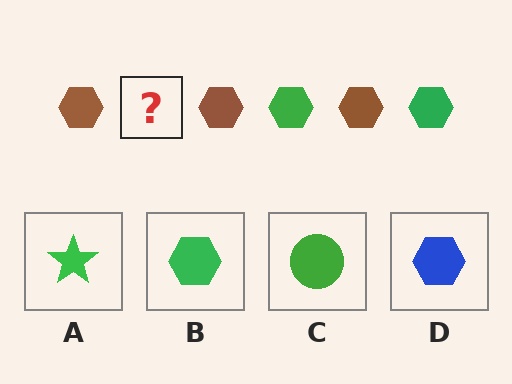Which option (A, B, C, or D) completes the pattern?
B.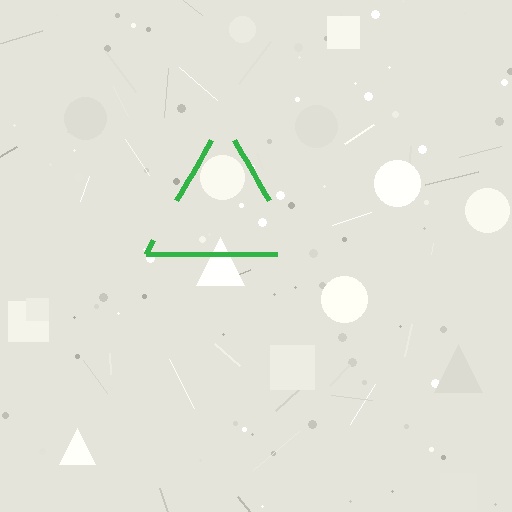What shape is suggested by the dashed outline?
The dashed outline suggests a triangle.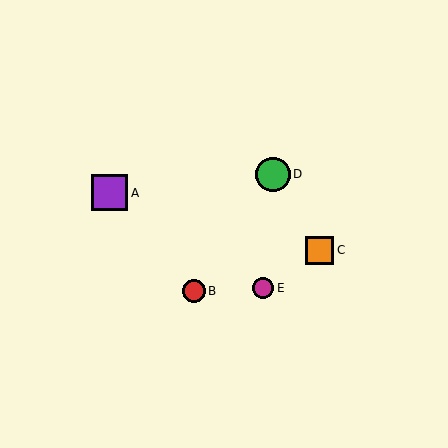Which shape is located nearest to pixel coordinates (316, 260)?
The orange square (labeled C) at (320, 250) is nearest to that location.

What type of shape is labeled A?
Shape A is a purple square.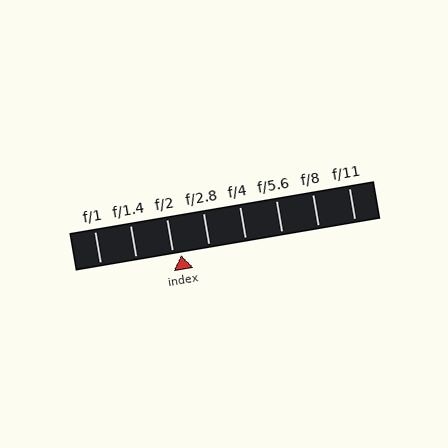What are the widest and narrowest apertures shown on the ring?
The widest aperture shown is f/1 and the narrowest is f/11.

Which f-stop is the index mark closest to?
The index mark is closest to f/2.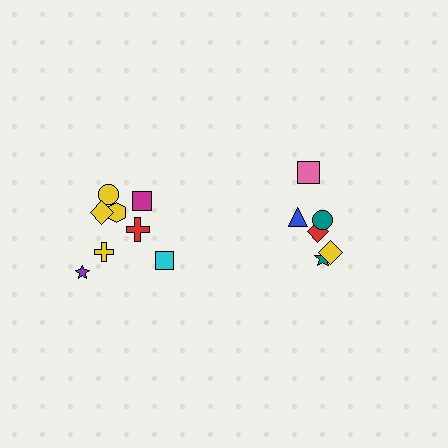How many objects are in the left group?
There are 8 objects.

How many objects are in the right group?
There are 6 objects.